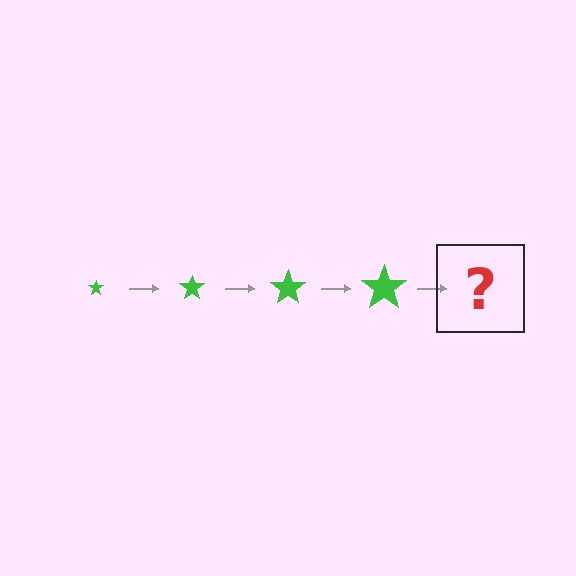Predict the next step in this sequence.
The next step is a green star, larger than the previous one.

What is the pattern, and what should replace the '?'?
The pattern is that the star gets progressively larger each step. The '?' should be a green star, larger than the previous one.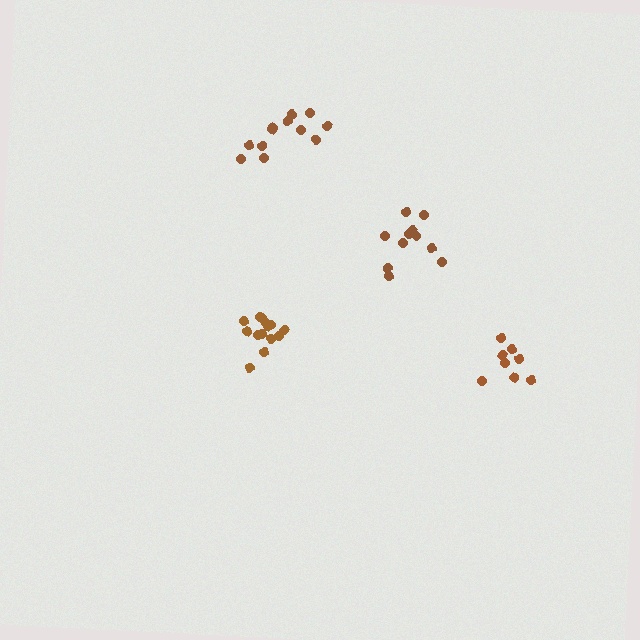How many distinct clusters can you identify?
There are 4 distinct clusters.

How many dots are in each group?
Group 1: 8 dots, Group 2: 14 dots, Group 3: 12 dots, Group 4: 11 dots (45 total).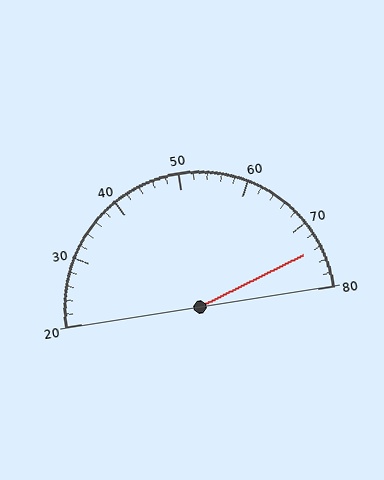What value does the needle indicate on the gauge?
The needle indicates approximately 74.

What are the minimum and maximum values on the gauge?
The gauge ranges from 20 to 80.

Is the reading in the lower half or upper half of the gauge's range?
The reading is in the upper half of the range (20 to 80).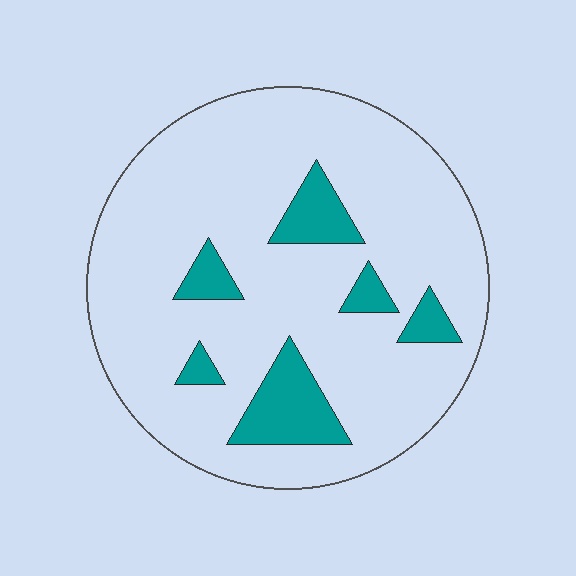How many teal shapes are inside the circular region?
6.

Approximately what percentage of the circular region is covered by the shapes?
Approximately 15%.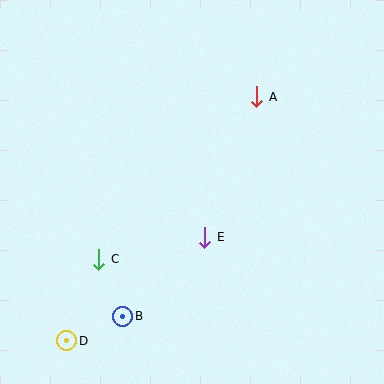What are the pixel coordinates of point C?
Point C is at (99, 259).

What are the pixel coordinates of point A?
Point A is at (257, 97).